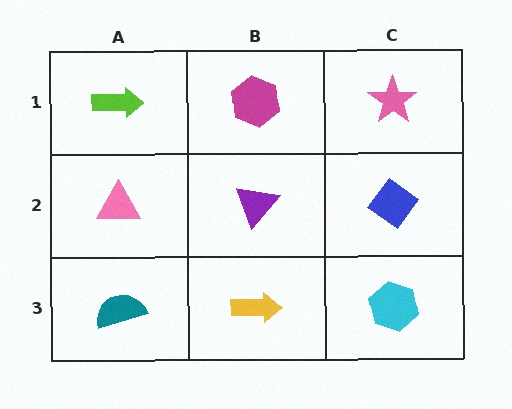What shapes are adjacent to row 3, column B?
A purple triangle (row 2, column B), a teal semicircle (row 3, column A), a cyan hexagon (row 3, column C).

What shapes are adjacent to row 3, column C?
A blue diamond (row 2, column C), a yellow arrow (row 3, column B).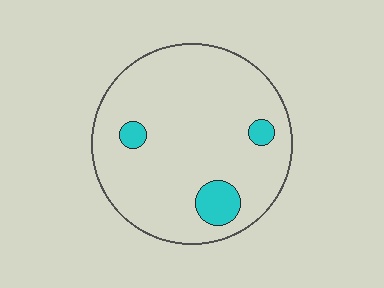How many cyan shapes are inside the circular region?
3.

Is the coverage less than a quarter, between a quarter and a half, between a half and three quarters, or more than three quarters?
Less than a quarter.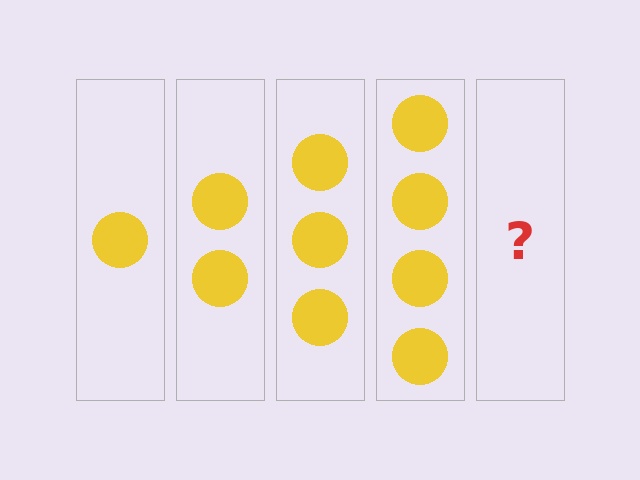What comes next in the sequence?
The next element should be 5 circles.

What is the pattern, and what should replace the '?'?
The pattern is that each step adds one more circle. The '?' should be 5 circles.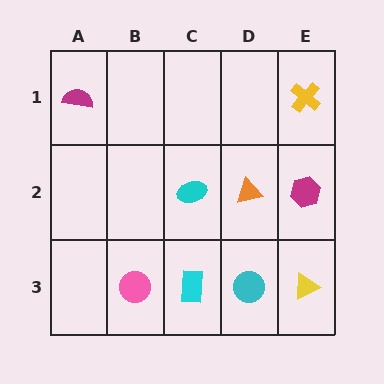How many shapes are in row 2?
3 shapes.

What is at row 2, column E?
A magenta hexagon.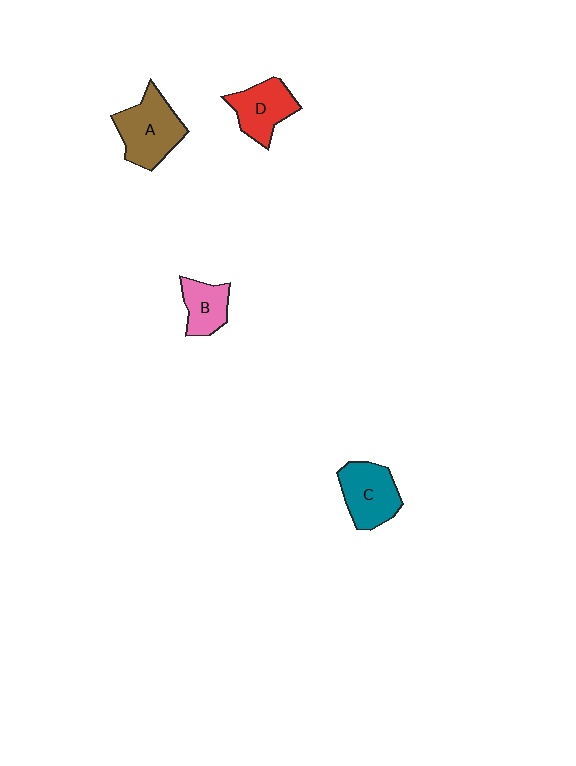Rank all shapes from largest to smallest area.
From largest to smallest: A (brown), C (teal), D (red), B (pink).